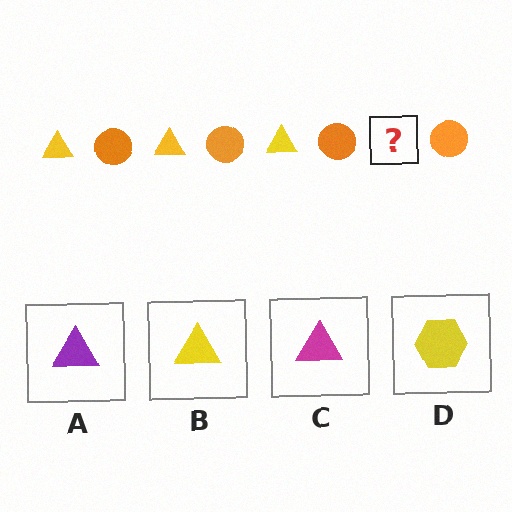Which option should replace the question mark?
Option B.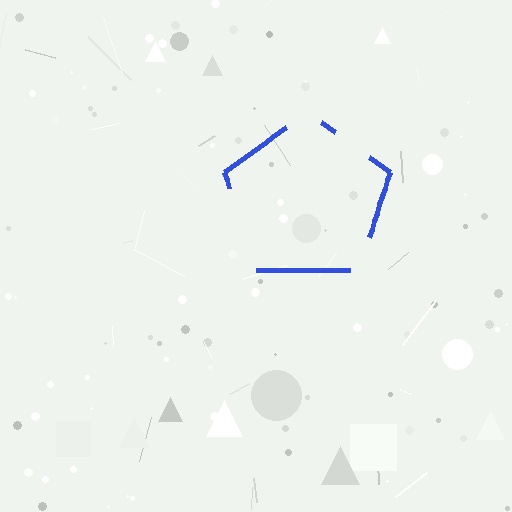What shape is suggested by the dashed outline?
The dashed outline suggests a pentagon.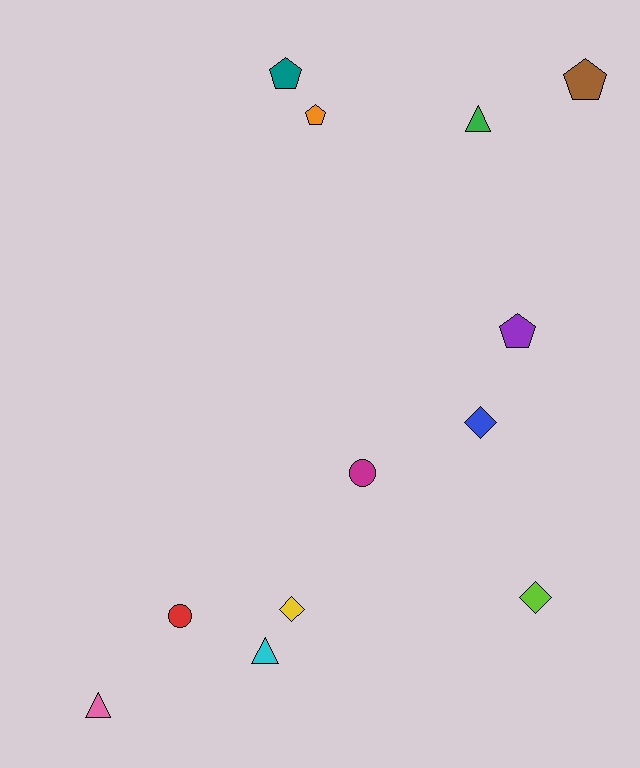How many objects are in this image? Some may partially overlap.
There are 12 objects.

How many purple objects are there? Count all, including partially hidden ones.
There is 1 purple object.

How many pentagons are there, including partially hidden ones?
There are 4 pentagons.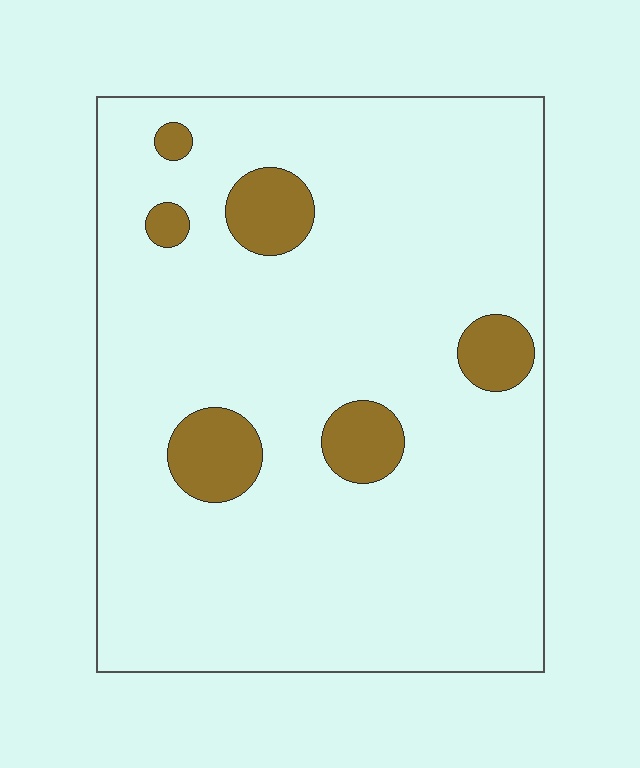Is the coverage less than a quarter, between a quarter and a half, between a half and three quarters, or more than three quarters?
Less than a quarter.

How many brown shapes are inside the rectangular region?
6.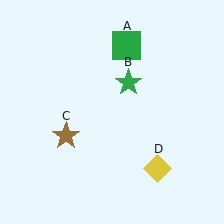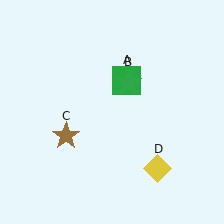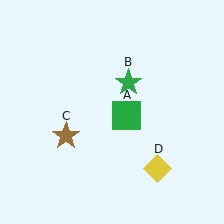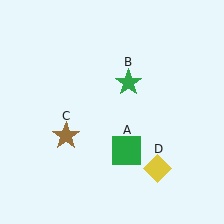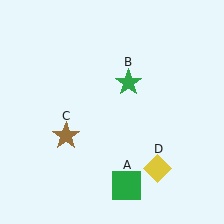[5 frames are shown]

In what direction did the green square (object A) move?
The green square (object A) moved down.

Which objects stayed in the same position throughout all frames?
Green star (object B) and brown star (object C) and yellow diamond (object D) remained stationary.